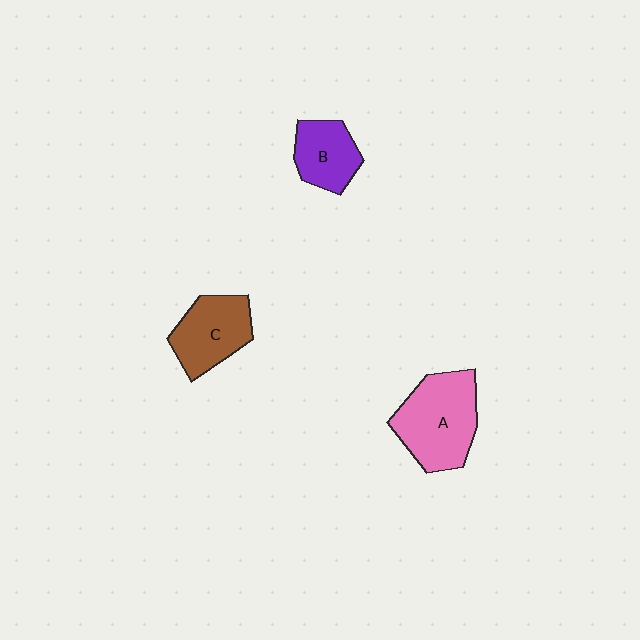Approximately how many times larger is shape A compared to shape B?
Approximately 1.7 times.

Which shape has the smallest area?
Shape B (purple).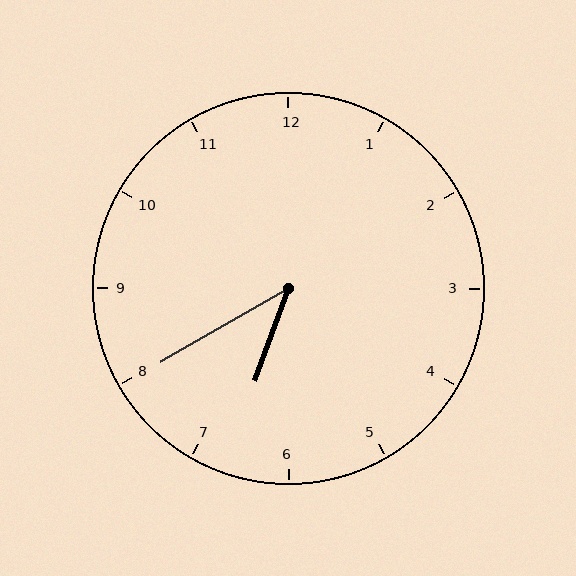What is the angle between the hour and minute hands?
Approximately 40 degrees.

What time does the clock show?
6:40.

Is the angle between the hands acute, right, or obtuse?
It is acute.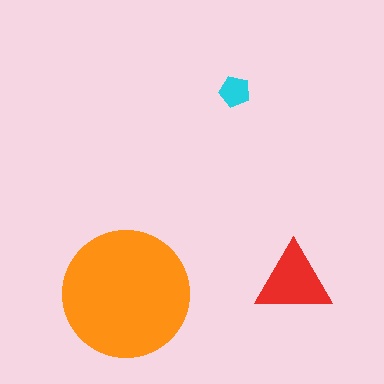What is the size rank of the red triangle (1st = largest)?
2nd.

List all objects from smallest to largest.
The cyan pentagon, the red triangle, the orange circle.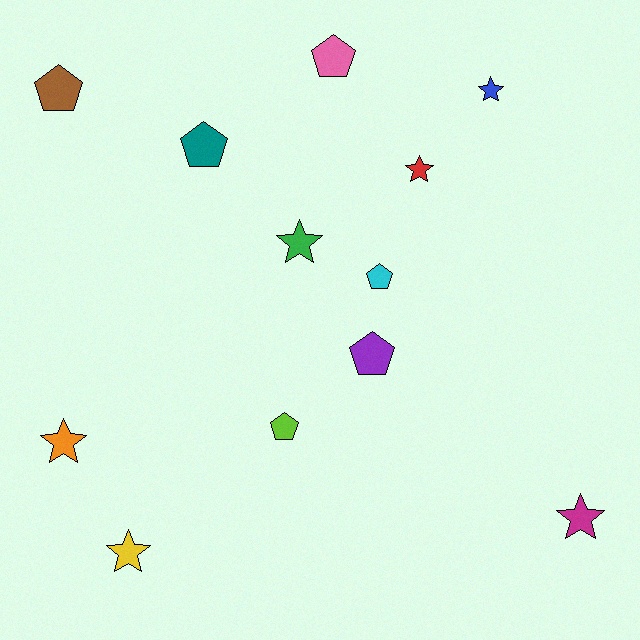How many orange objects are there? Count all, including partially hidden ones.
There is 1 orange object.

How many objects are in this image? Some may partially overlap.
There are 12 objects.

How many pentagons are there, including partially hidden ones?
There are 6 pentagons.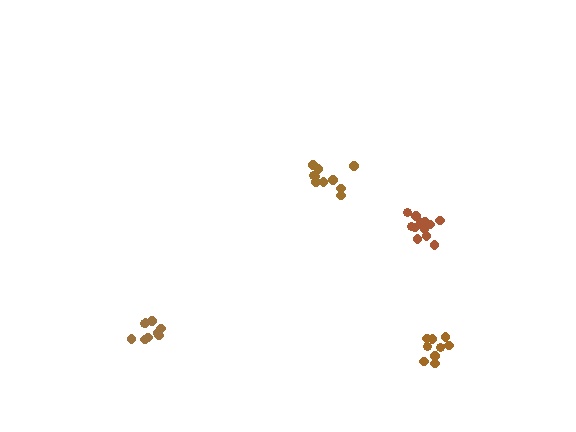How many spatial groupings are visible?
There are 4 spatial groupings.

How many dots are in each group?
Group 1: 9 dots, Group 2: 11 dots, Group 3: 9 dots, Group 4: 12 dots (41 total).